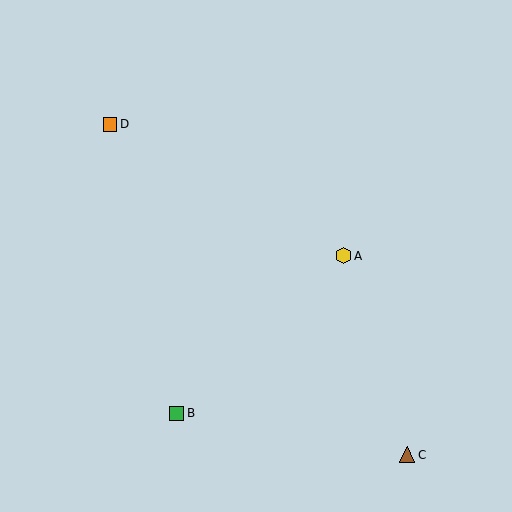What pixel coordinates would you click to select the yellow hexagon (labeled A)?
Click at (343, 256) to select the yellow hexagon A.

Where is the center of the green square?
The center of the green square is at (177, 413).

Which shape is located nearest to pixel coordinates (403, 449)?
The brown triangle (labeled C) at (407, 455) is nearest to that location.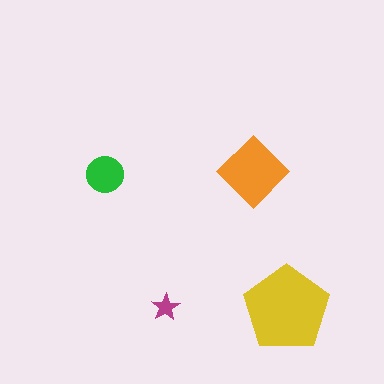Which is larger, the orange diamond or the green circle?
The orange diamond.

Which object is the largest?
The yellow pentagon.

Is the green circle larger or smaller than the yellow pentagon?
Smaller.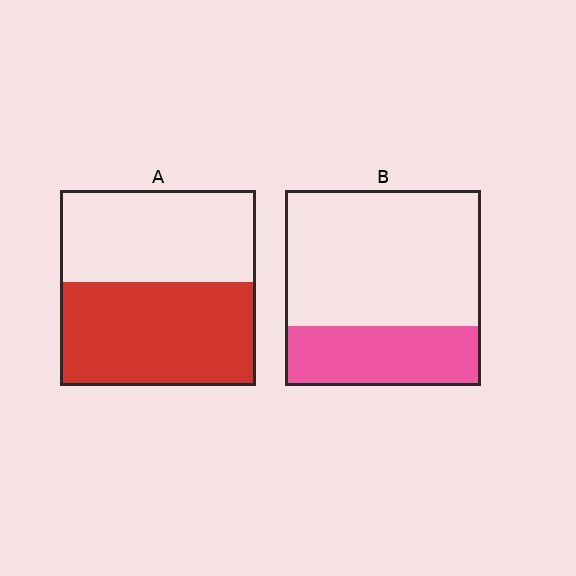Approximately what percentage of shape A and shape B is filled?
A is approximately 55% and B is approximately 30%.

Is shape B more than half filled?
No.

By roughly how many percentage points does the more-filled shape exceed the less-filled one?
By roughly 20 percentage points (A over B).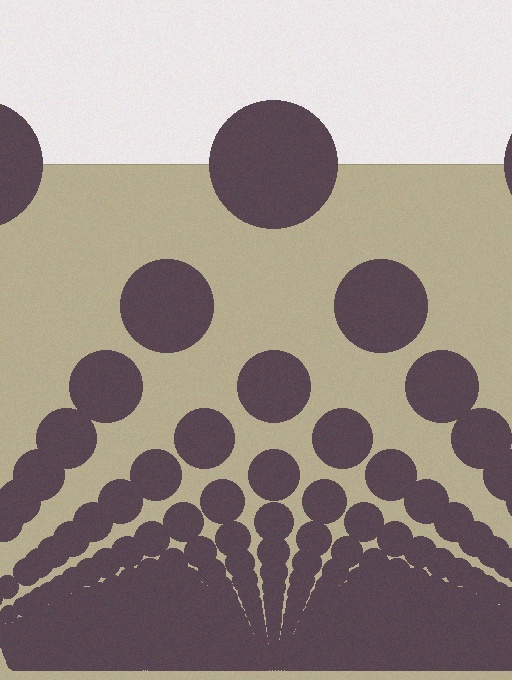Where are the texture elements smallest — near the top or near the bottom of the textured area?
Near the bottom.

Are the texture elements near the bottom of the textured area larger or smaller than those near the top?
Smaller. The gradient is inverted — elements near the bottom are smaller and denser.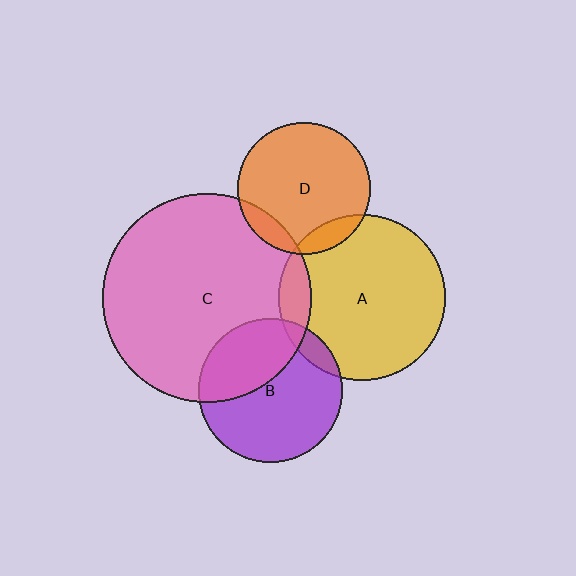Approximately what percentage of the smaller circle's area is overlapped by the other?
Approximately 10%.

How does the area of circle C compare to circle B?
Approximately 2.1 times.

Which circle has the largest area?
Circle C (pink).